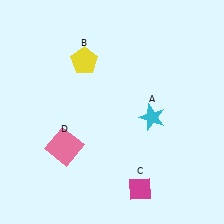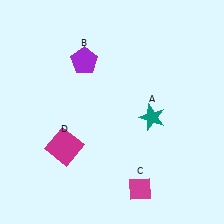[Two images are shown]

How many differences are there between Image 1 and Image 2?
There are 3 differences between the two images.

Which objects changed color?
A changed from cyan to teal. B changed from yellow to purple. D changed from pink to magenta.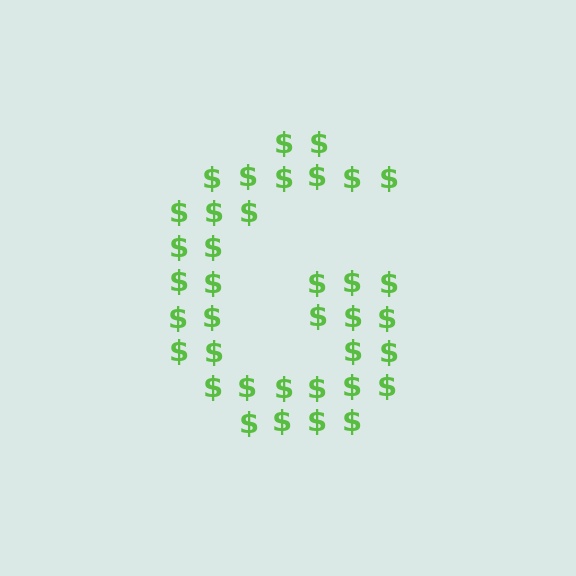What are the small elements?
The small elements are dollar signs.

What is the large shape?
The large shape is the letter G.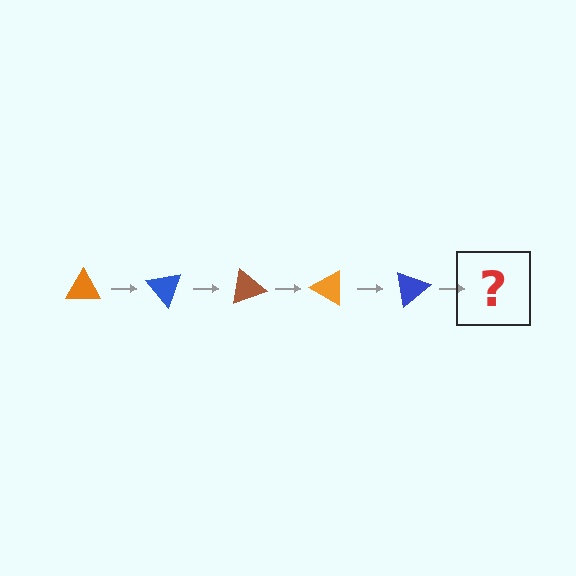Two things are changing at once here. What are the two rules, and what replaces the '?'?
The two rules are that it rotates 50 degrees each step and the color cycles through orange, blue, and brown. The '?' should be a brown triangle, rotated 250 degrees from the start.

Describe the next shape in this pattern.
It should be a brown triangle, rotated 250 degrees from the start.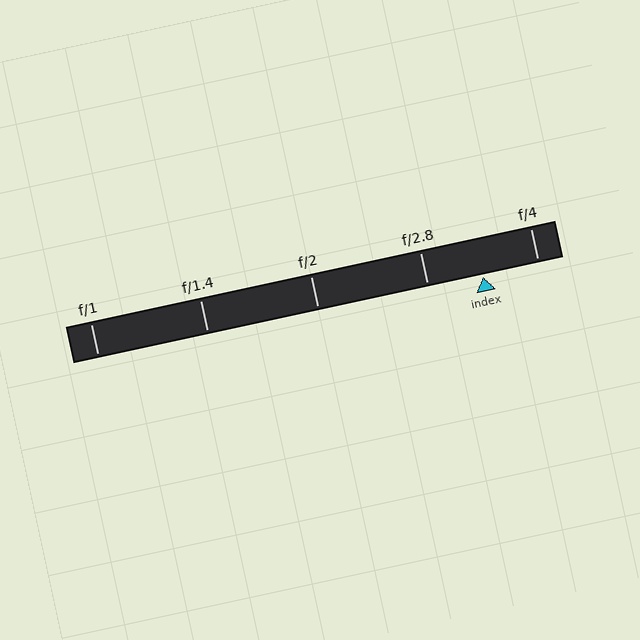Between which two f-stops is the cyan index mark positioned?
The index mark is between f/2.8 and f/4.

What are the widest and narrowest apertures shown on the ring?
The widest aperture shown is f/1 and the narrowest is f/4.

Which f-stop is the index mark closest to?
The index mark is closest to f/4.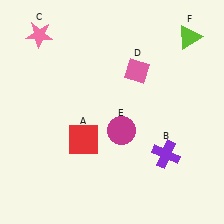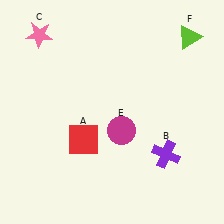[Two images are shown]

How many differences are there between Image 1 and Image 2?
There is 1 difference between the two images.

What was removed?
The pink diamond (D) was removed in Image 2.